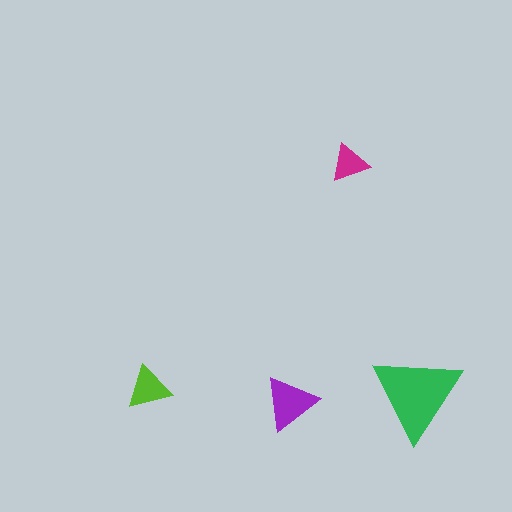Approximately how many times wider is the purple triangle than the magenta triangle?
About 1.5 times wider.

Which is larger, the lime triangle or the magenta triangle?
The lime one.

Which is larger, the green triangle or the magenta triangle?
The green one.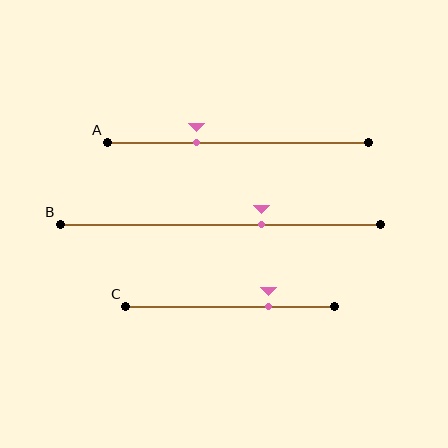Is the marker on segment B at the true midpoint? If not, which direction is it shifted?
No, the marker on segment B is shifted to the right by about 13% of the segment length.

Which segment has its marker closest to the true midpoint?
Segment B has its marker closest to the true midpoint.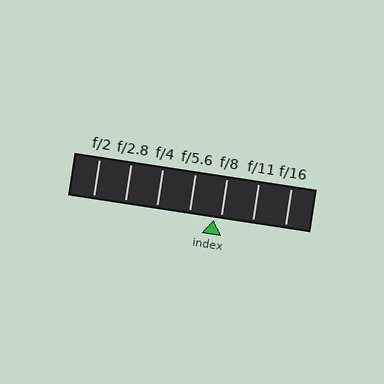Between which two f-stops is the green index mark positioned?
The index mark is between f/5.6 and f/8.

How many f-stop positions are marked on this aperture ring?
There are 7 f-stop positions marked.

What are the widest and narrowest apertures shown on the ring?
The widest aperture shown is f/2 and the narrowest is f/16.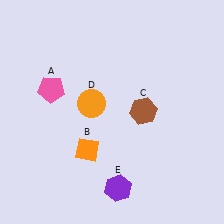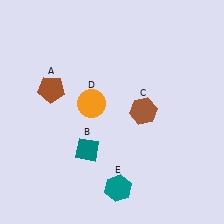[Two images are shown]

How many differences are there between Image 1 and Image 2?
There are 3 differences between the two images.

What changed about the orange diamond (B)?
In Image 1, B is orange. In Image 2, it changed to teal.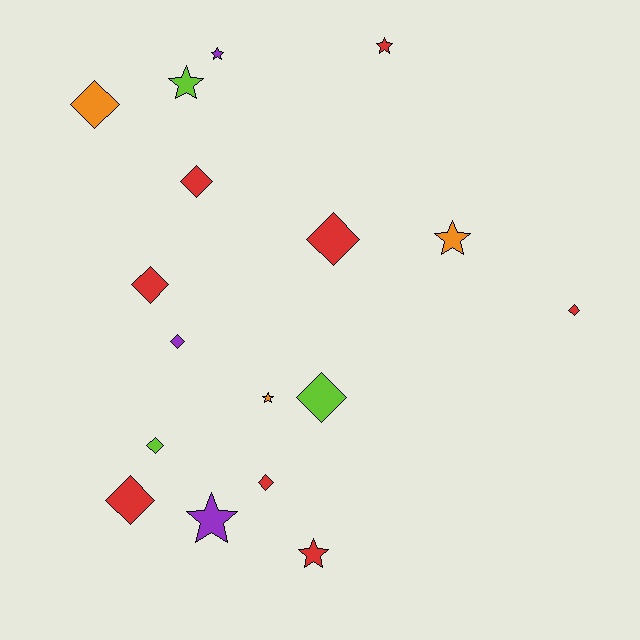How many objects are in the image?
There are 17 objects.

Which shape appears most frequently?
Diamond, with 10 objects.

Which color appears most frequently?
Red, with 8 objects.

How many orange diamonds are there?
There is 1 orange diamond.